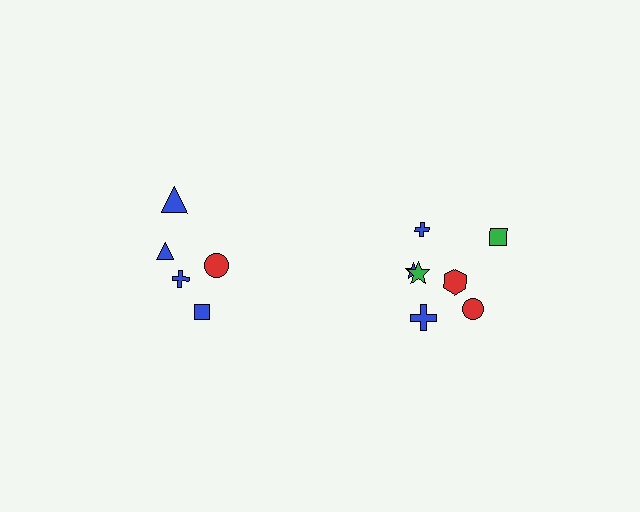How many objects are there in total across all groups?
There are 12 objects.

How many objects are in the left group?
There are 5 objects.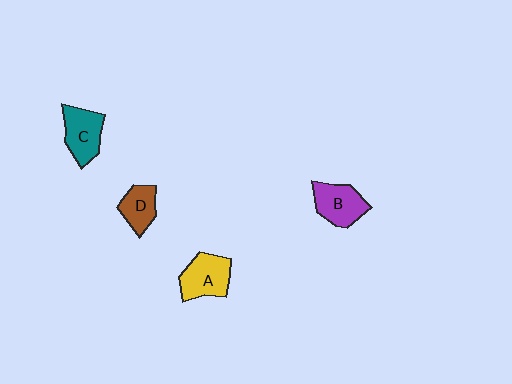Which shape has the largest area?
Shape A (yellow).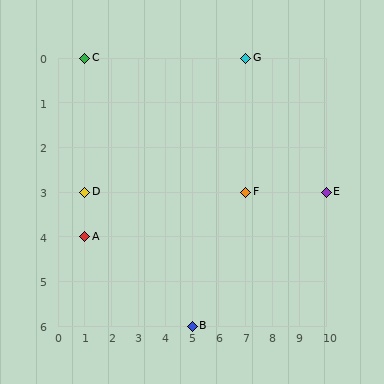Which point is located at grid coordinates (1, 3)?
Point D is at (1, 3).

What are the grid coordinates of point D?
Point D is at grid coordinates (1, 3).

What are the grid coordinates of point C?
Point C is at grid coordinates (1, 0).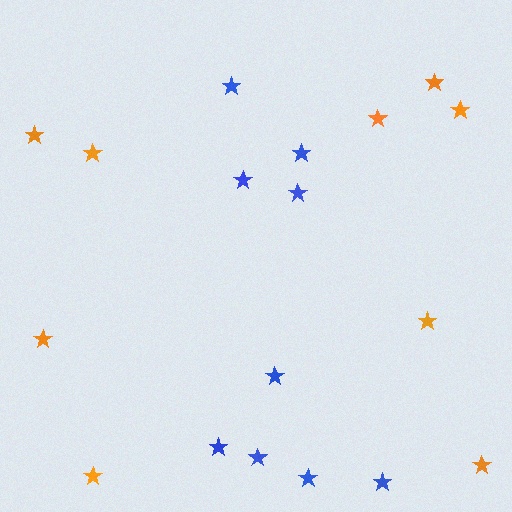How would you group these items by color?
There are 2 groups: one group of blue stars (9) and one group of orange stars (9).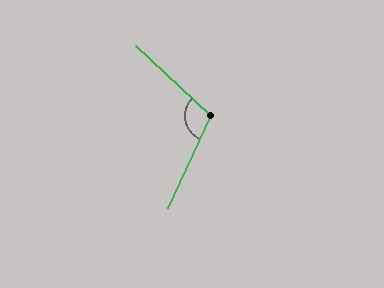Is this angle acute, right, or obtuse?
It is obtuse.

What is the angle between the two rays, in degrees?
Approximately 109 degrees.